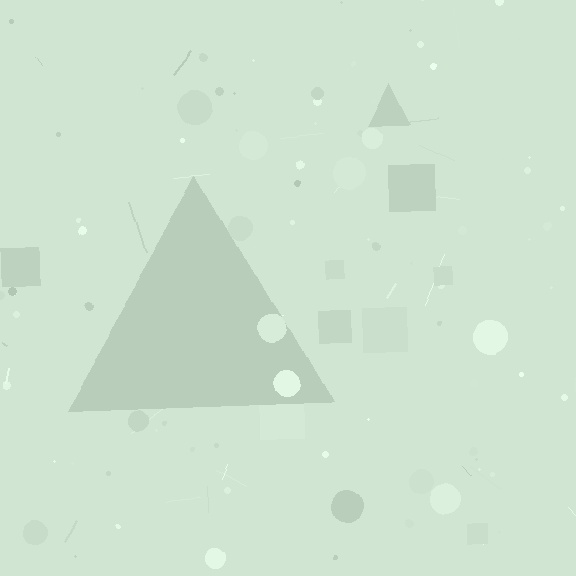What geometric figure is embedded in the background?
A triangle is embedded in the background.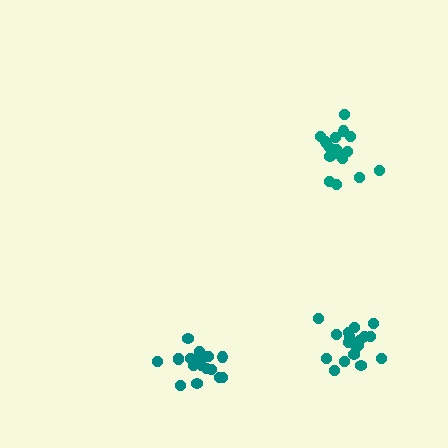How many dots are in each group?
Group 1: 18 dots, Group 2: 18 dots, Group 3: 19 dots (55 total).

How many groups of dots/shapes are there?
There are 3 groups.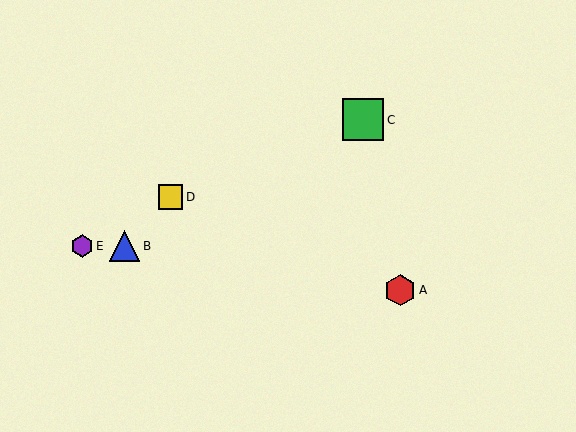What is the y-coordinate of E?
Object E is at y≈246.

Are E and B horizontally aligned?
Yes, both are at y≈246.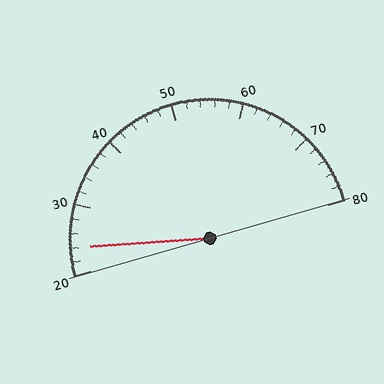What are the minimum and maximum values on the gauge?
The gauge ranges from 20 to 80.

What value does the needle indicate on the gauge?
The needle indicates approximately 24.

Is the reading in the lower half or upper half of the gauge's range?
The reading is in the lower half of the range (20 to 80).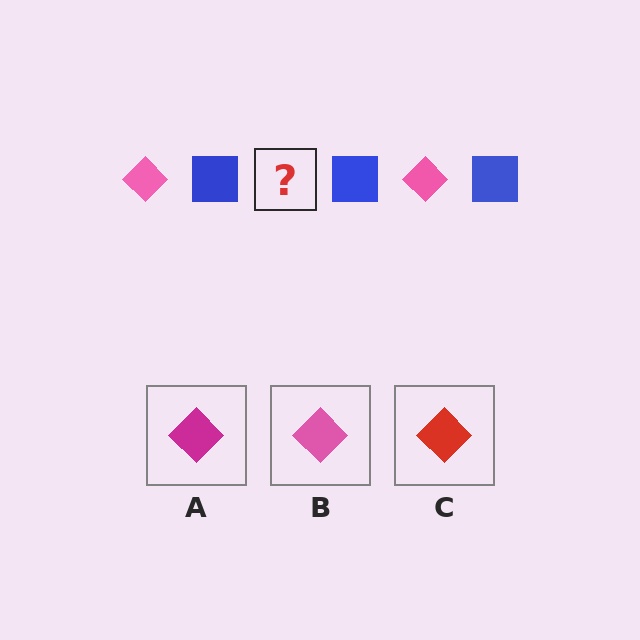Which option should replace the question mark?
Option B.